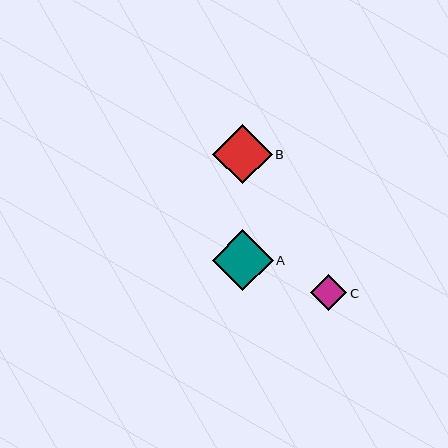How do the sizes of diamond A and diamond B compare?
Diamond A and diamond B are approximately the same size.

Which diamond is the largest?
Diamond A is the largest with a size of approximately 61 pixels.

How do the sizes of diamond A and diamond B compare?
Diamond A and diamond B are approximately the same size.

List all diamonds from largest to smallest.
From largest to smallest: A, B, C.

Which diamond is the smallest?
Diamond C is the smallest with a size of approximately 36 pixels.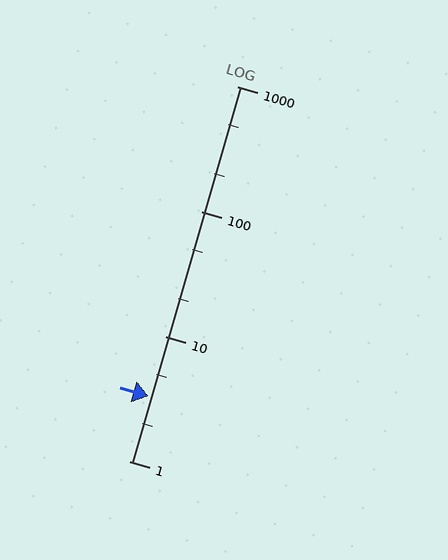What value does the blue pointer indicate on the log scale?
The pointer indicates approximately 3.3.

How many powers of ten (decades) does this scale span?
The scale spans 3 decades, from 1 to 1000.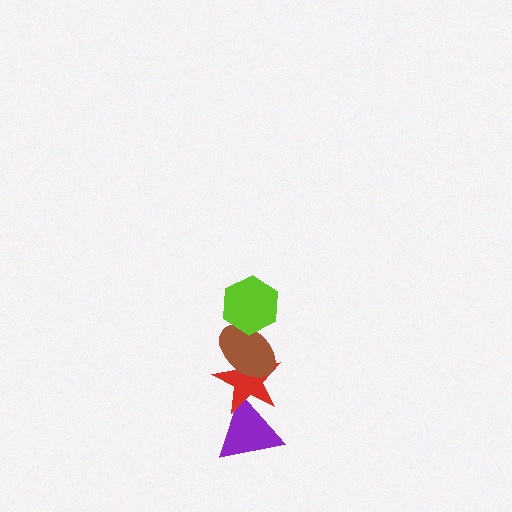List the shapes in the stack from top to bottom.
From top to bottom: the lime hexagon, the brown ellipse, the red star, the purple triangle.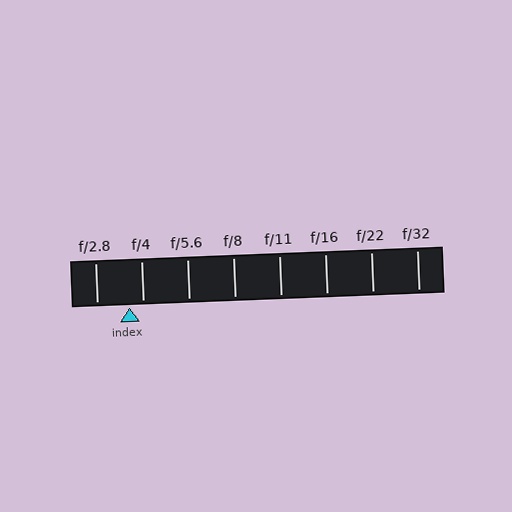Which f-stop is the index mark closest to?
The index mark is closest to f/4.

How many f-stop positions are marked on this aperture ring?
There are 8 f-stop positions marked.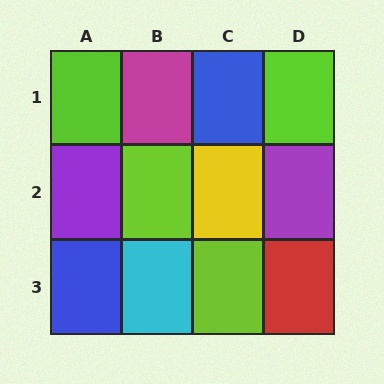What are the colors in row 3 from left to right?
Blue, cyan, lime, red.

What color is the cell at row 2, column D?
Purple.